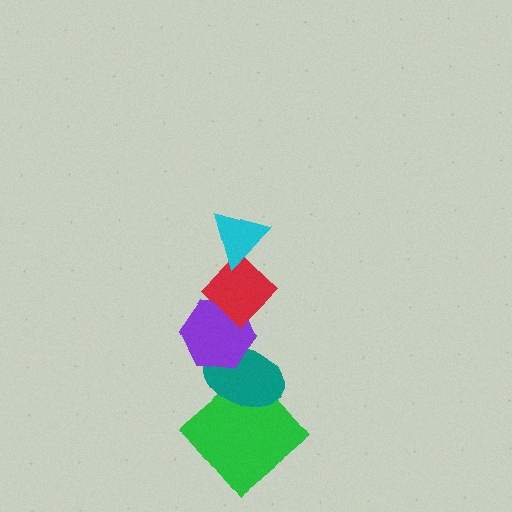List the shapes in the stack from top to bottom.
From top to bottom: the cyan triangle, the red diamond, the purple hexagon, the teal ellipse, the green diamond.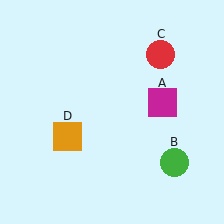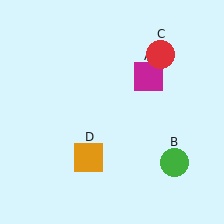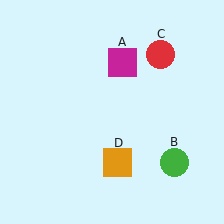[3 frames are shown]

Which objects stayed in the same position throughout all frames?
Green circle (object B) and red circle (object C) remained stationary.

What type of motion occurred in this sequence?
The magenta square (object A), orange square (object D) rotated counterclockwise around the center of the scene.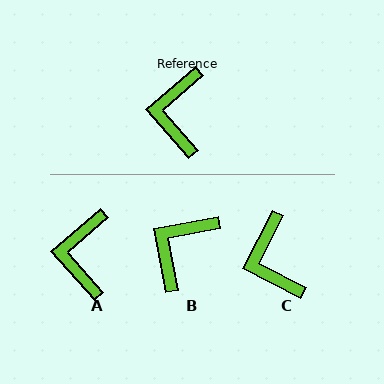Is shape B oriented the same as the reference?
No, it is off by about 30 degrees.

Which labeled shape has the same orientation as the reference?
A.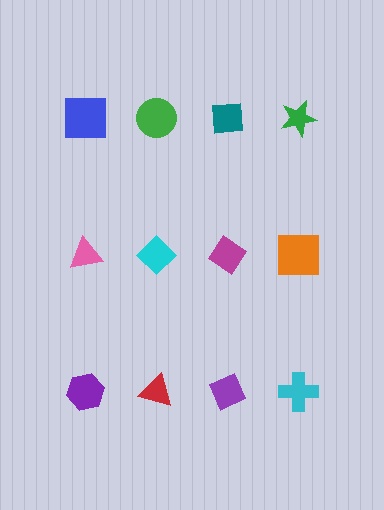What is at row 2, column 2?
A cyan diamond.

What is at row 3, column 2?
A red triangle.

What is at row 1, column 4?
A green star.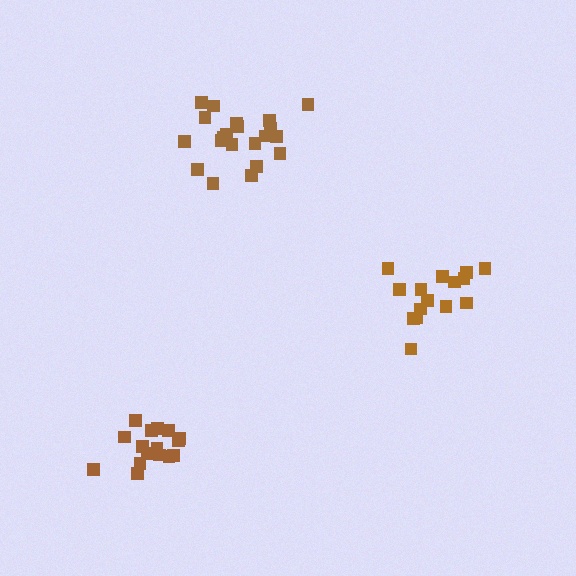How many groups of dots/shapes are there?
There are 3 groups.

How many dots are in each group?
Group 1: 15 dots, Group 2: 21 dots, Group 3: 16 dots (52 total).